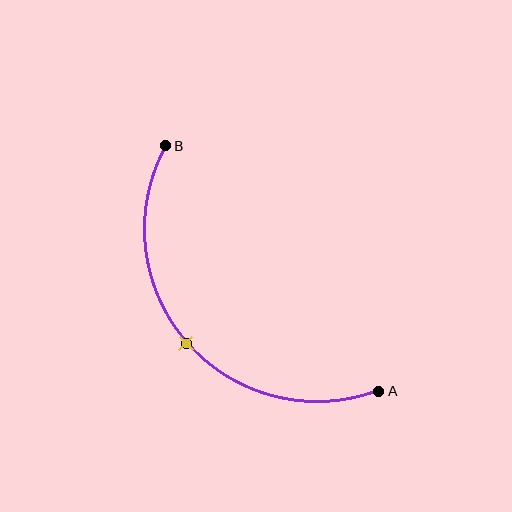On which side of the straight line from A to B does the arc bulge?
The arc bulges below and to the left of the straight line connecting A and B.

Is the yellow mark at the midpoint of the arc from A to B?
Yes. The yellow mark lies on the arc at equal arc-length from both A and B — it is the arc midpoint.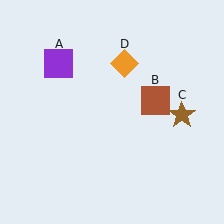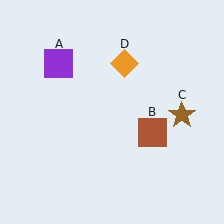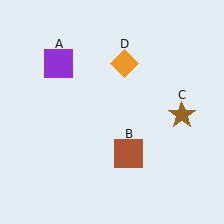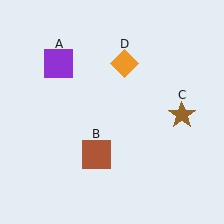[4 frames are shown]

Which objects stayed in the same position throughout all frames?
Purple square (object A) and brown star (object C) and orange diamond (object D) remained stationary.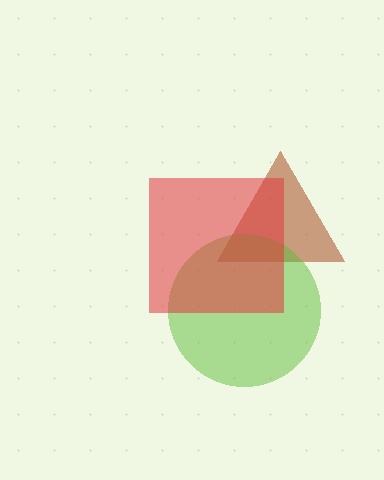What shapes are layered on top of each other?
The layered shapes are: a brown triangle, a lime circle, a red square.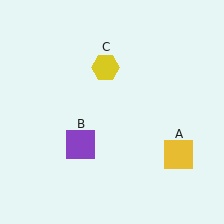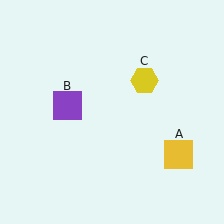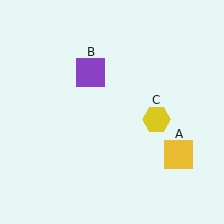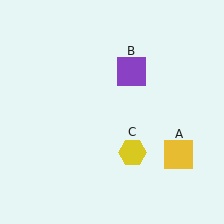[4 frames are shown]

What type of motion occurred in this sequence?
The purple square (object B), yellow hexagon (object C) rotated clockwise around the center of the scene.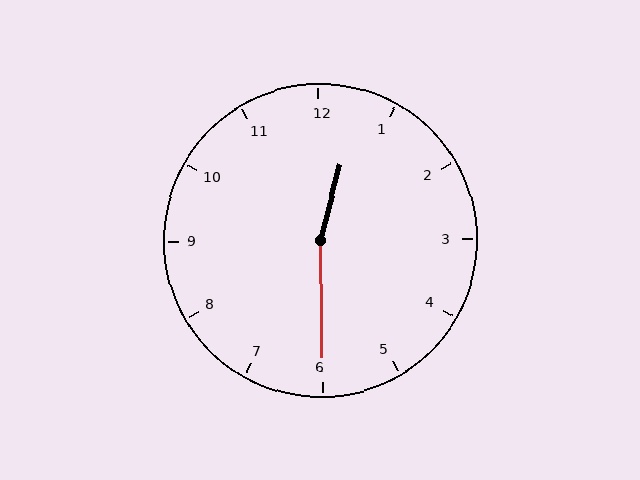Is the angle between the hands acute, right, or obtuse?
It is obtuse.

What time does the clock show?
12:30.